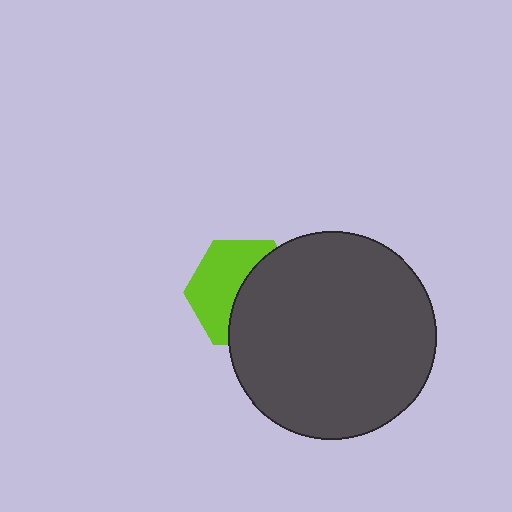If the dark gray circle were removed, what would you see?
You would see the complete lime hexagon.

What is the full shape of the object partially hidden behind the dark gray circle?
The partially hidden object is a lime hexagon.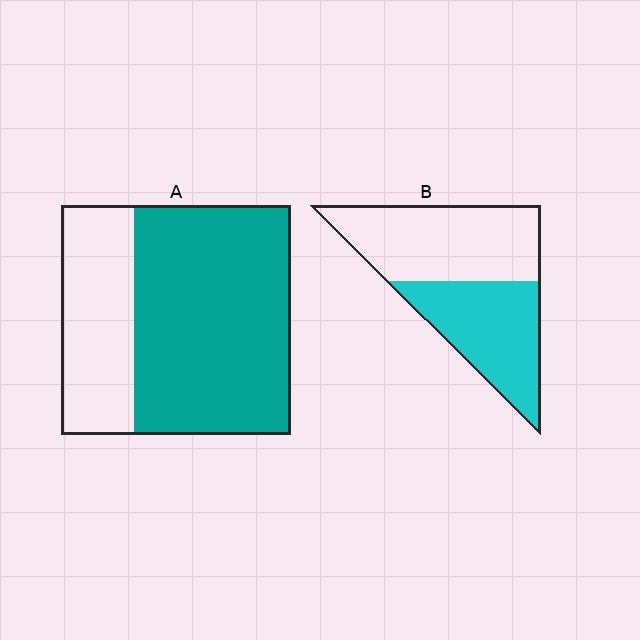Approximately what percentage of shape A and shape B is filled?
A is approximately 70% and B is approximately 45%.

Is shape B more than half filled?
No.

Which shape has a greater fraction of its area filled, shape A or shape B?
Shape A.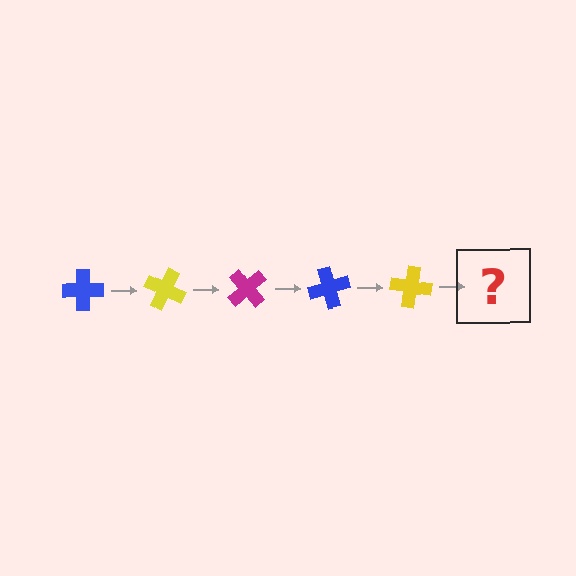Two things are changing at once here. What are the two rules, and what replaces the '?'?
The two rules are that it rotates 25 degrees each step and the color cycles through blue, yellow, and magenta. The '?' should be a magenta cross, rotated 125 degrees from the start.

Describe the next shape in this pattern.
It should be a magenta cross, rotated 125 degrees from the start.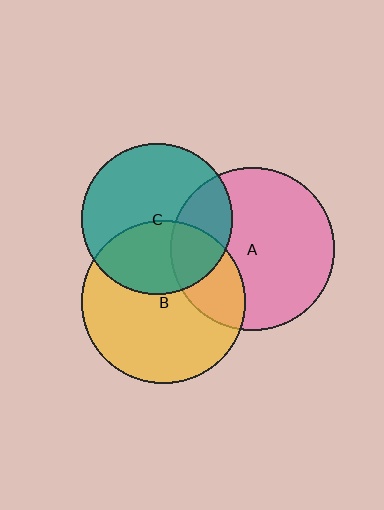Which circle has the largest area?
Circle B (yellow).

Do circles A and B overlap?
Yes.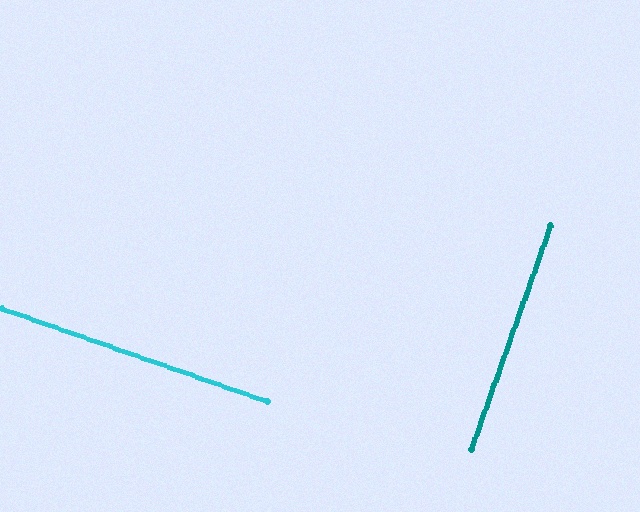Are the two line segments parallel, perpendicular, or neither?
Perpendicular — they meet at approximately 90°.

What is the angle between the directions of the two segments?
Approximately 90 degrees.